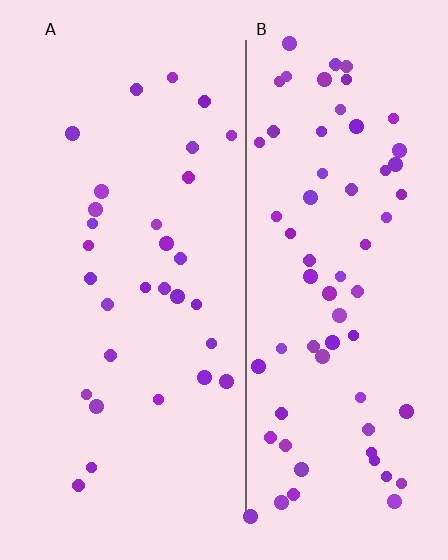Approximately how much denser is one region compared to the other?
Approximately 2.2× — region B over region A.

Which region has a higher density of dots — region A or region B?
B (the right).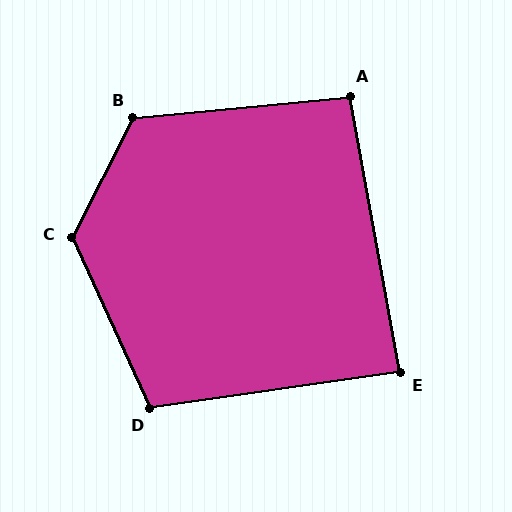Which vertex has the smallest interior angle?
E, at approximately 88 degrees.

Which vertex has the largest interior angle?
C, at approximately 128 degrees.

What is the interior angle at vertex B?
Approximately 123 degrees (obtuse).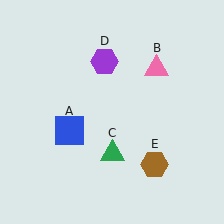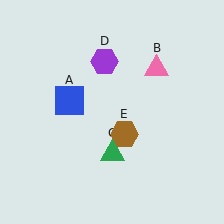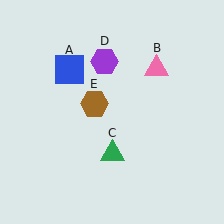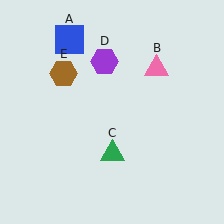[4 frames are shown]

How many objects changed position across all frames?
2 objects changed position: blue square (object A), brown hexagon (object E).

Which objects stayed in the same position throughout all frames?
Pink triangle (object B) and green triangle (object C) and purple hexagon (object D) remained stationary.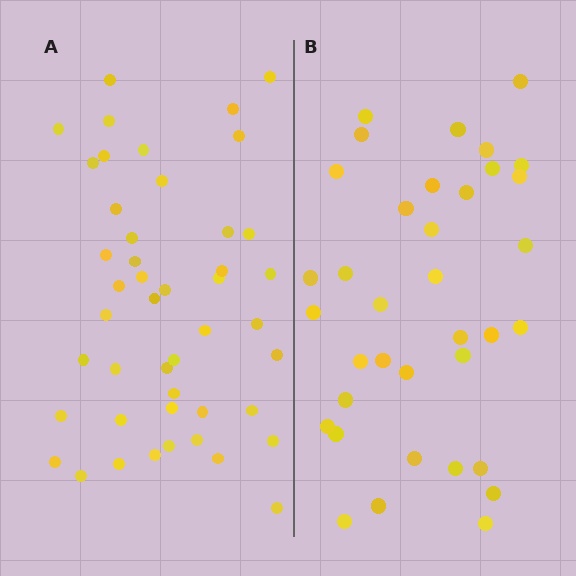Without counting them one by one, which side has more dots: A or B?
Region A (the left region) has more dots.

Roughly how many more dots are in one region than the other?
Region A has roughly 10 or so more dots than region B.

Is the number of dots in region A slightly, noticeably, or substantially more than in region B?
Region A has noticeably more, but not dramatically so. The ratio is roughly 1.3 to 1.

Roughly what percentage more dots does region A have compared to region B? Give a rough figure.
About 30% more.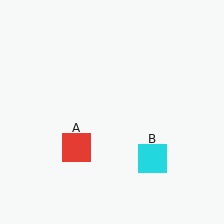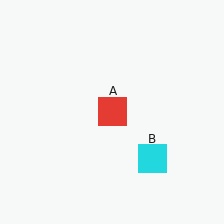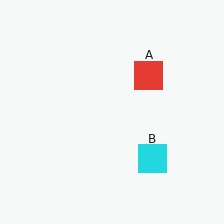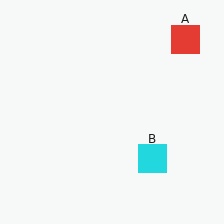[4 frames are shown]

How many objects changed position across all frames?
1 object changed position: red square (object A).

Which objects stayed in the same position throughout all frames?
Cyan square (object B) remained stationary.